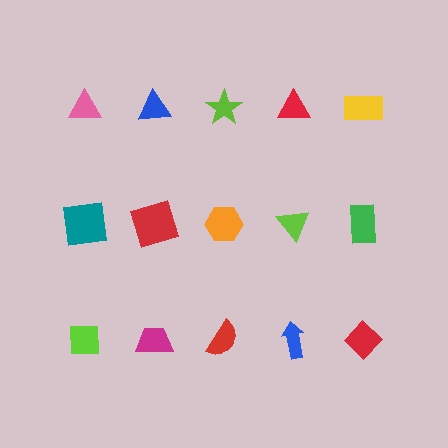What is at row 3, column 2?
A magenta trapezoid.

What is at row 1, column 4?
A red triangle.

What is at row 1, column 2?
A blue triangle.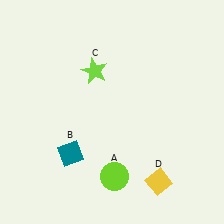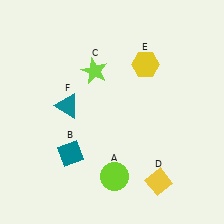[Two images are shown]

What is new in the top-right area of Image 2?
A yellow hexagon (E) was added in the top-right area of Image 2.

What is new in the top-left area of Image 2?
A teal triangle (F) was added in the top-left area of Image 2.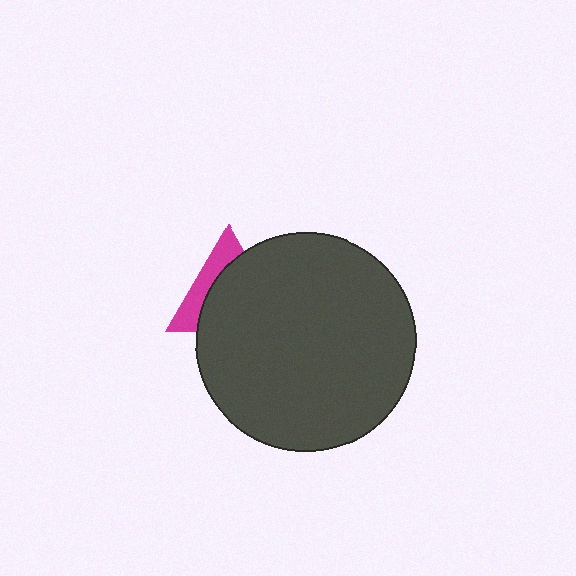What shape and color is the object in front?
The object in front is a dark gray circle.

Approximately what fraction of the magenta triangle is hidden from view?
Roughly 66% of the magenta triangle is hidden behind the dark gray circle.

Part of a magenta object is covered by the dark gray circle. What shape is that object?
It is a triangle.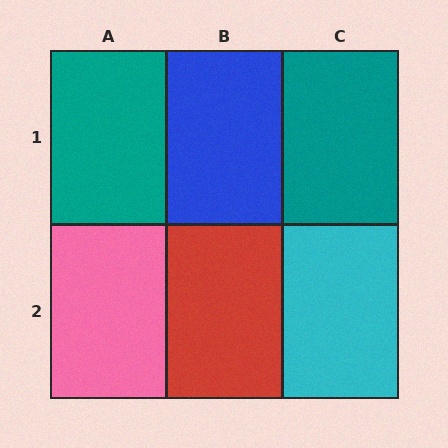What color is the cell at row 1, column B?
Blue.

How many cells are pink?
1 cell is pink.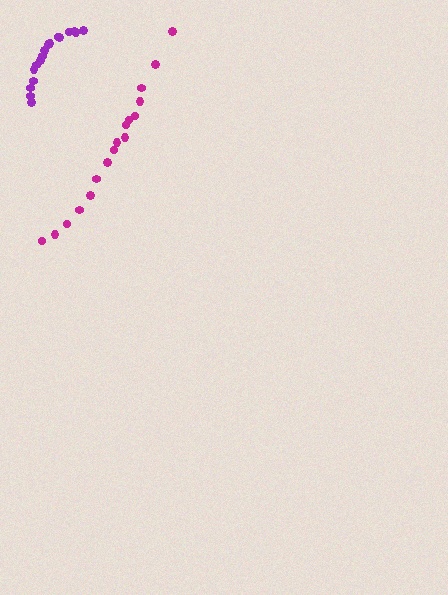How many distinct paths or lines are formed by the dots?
There are 2 distinct paths.